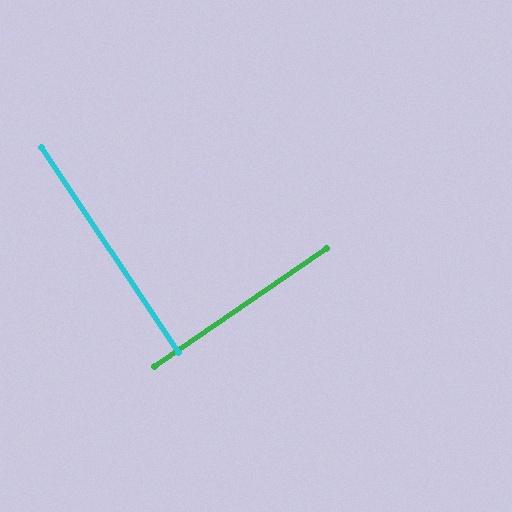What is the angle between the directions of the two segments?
Approximately 89 degrees.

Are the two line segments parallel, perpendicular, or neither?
Perpendicular — they meet at approximately 89°.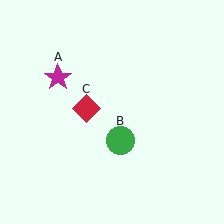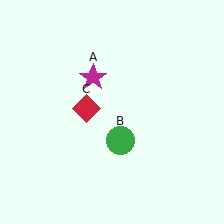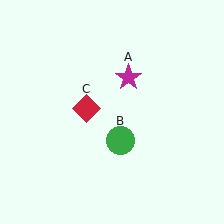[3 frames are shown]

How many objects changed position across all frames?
1 object changed position: magenta star (object A).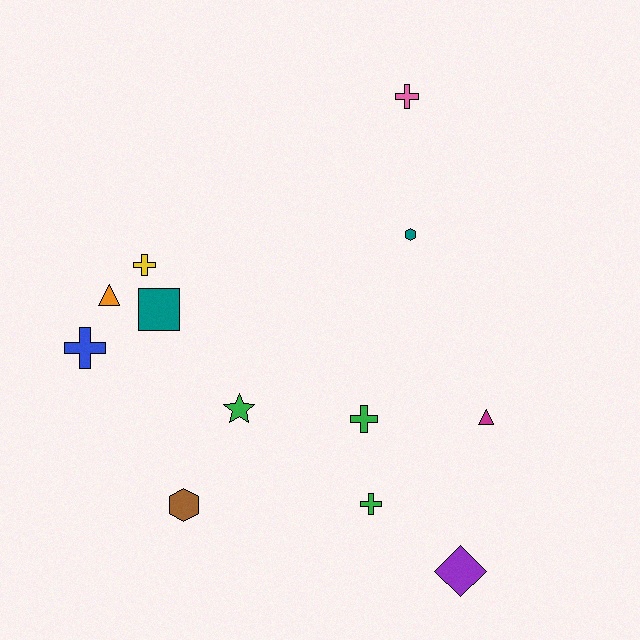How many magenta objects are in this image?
There is 1 magenta object.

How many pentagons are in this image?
There are no pentagons.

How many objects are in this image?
There are 12 objects.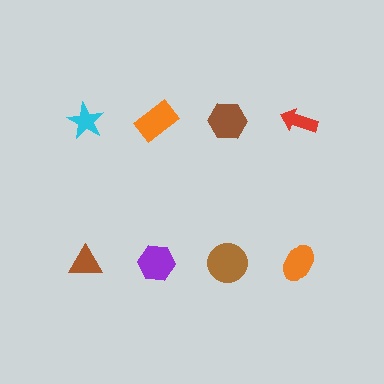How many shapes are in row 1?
4 shapes.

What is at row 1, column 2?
An orange rectangle.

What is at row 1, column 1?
A cyan star.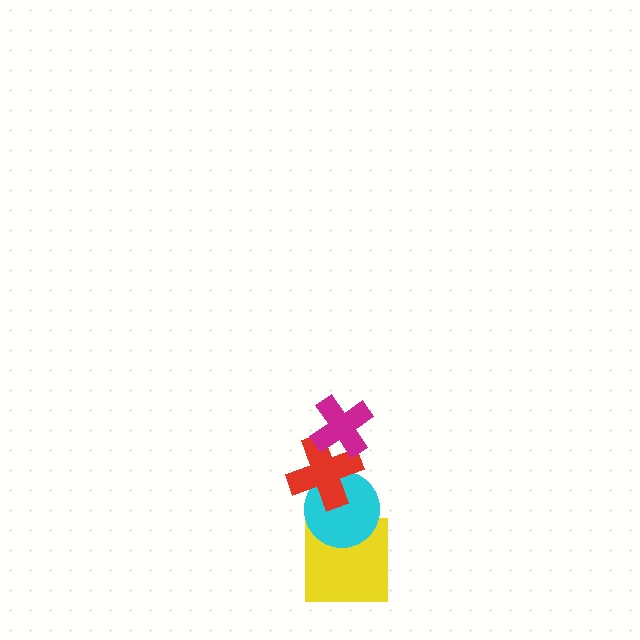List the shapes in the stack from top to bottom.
From top to bottom: the magenta cross, the red cross, the cyan circle, the yellow square.